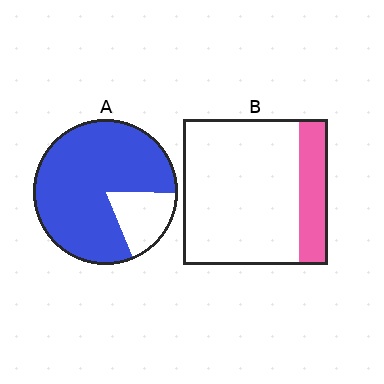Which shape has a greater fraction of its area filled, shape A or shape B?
Shape A.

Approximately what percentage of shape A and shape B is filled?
A is approximately 80% and B is approximately 20%.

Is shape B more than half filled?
No.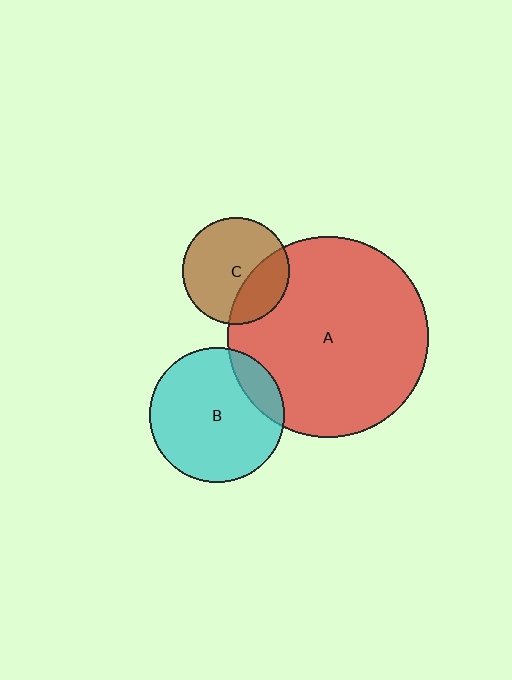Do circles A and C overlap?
Yes.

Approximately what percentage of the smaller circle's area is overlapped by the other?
Approximately 30%.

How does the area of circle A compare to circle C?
Approximately 3.5 times.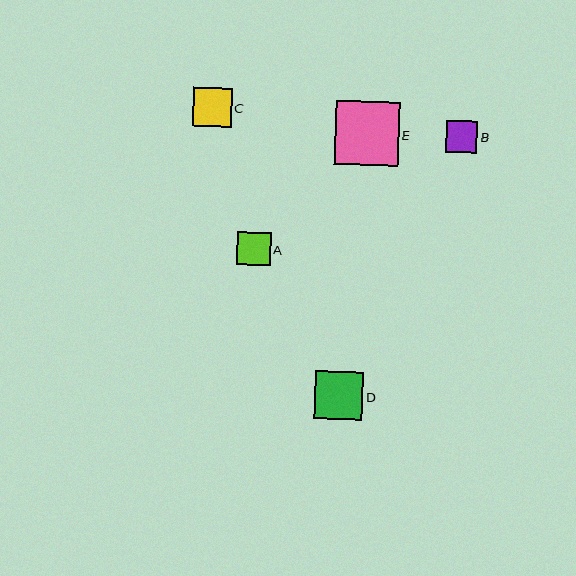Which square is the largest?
Square E is the largest with a size of approximately 64 pixels.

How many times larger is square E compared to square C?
Square E is approximately 1.6 times the size of square C.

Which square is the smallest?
Square B is the smallest with a size of approximately 31 pixels.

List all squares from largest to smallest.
From largest to smallest: E, D, C, A, B.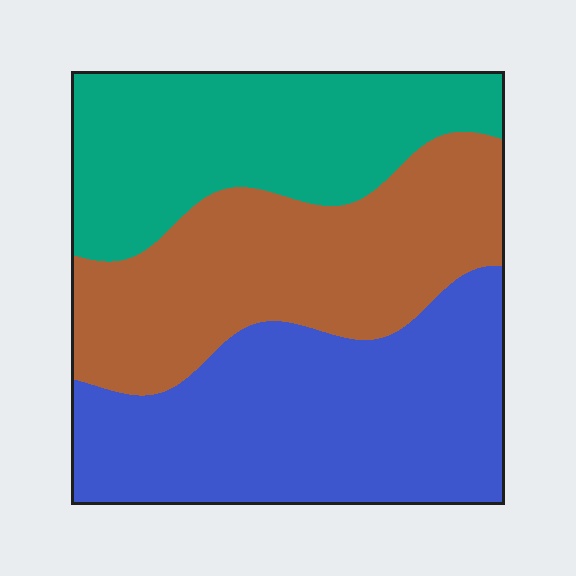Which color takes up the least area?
Teal, at roughly 30%.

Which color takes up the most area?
Blue, at roughly 40%.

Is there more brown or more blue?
Blue.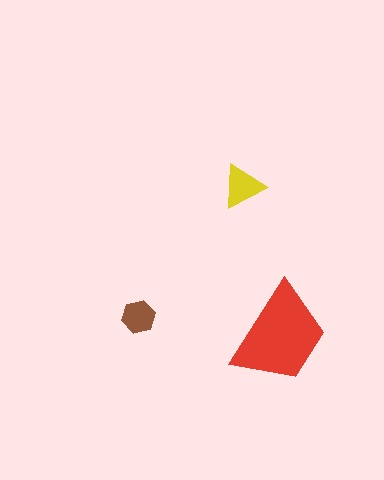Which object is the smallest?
The brown hexagon.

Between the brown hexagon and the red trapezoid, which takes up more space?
The red trapezoid.